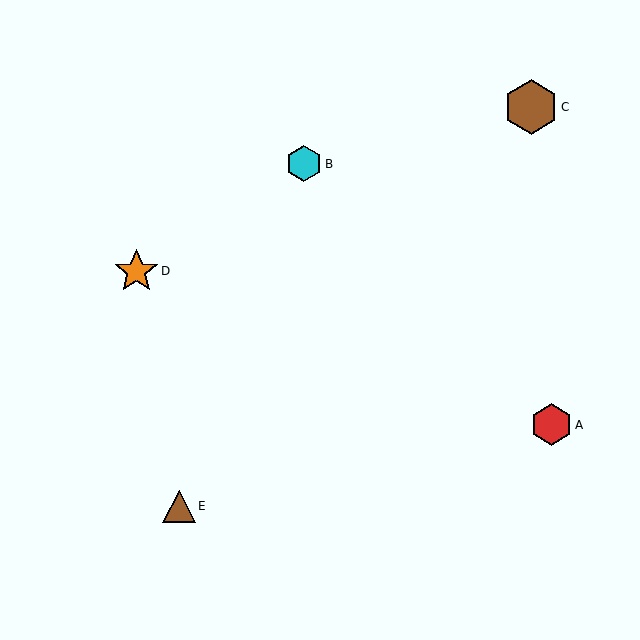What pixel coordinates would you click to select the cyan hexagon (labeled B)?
Click at (304, 164) to select the cyan hexagon B.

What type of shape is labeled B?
Shape B is a cyan hexagon.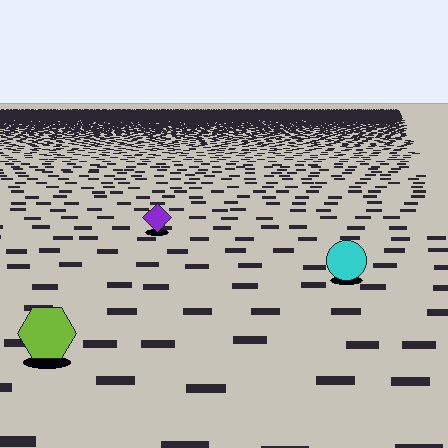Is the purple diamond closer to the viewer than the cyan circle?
No. The cyan circle is closer — you can tell from the texture gradient: the ground texture is coarser near it.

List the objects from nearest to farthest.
From nearest to farthest: the lime hexagon, the cyan circle, the purple diamond.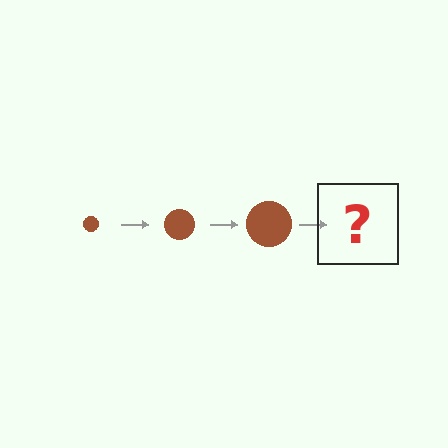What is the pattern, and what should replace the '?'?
The pattern is that the circle gets progressively larger each step. The '?' should be a brown circle, larger than the previous one.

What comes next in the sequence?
The next element should be a brown circle, larger than the previous one.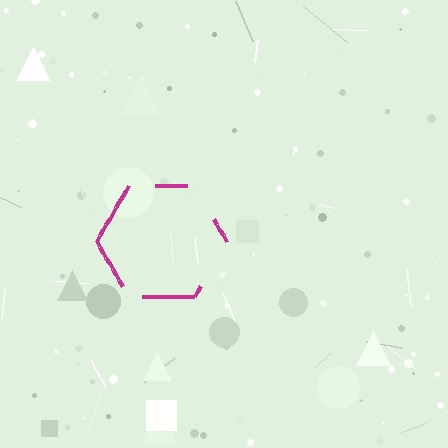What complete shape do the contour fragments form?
The contour fragments form a hexagon.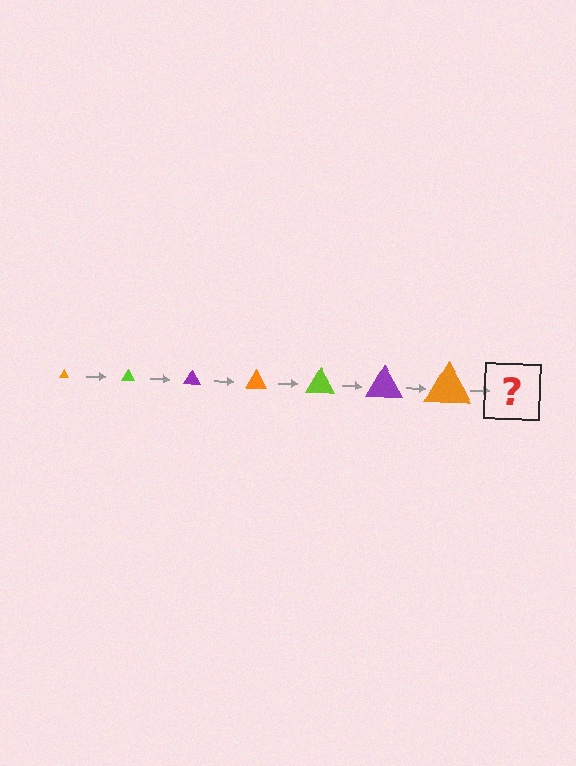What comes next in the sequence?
The next element should be a lime triangle, larger than the previous one.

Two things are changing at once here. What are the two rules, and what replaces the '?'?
The two rules are that the triangle grows larger each step and the color cycles through orange, lime, and purple. The '?' should be a lime triangle, larger than the previous one.